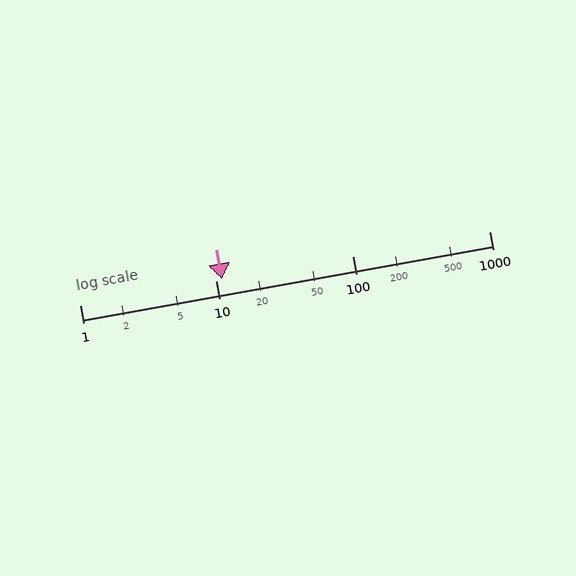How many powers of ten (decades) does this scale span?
The scale spans 3 decades, from 1 to 1000.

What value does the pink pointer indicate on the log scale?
The pointer indicates approximately 11.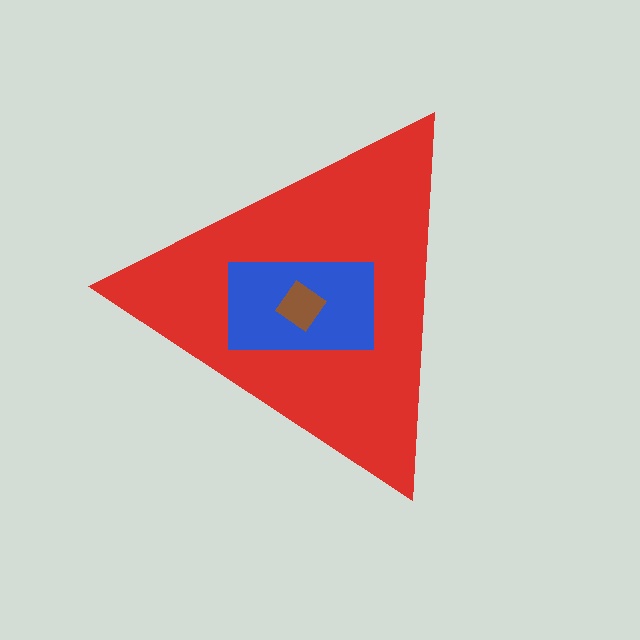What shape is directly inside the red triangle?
The blue rectangle.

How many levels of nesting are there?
3.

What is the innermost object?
The brown diamond.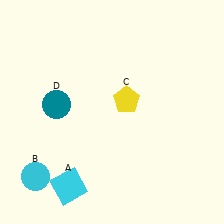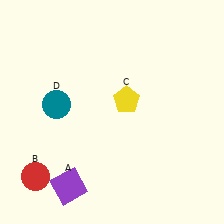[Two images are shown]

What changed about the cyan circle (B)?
In Image 1, B is cyan. In Image 2, it changed to red.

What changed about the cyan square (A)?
In Image 1, A is cyan. In Image 2, it changed to purple.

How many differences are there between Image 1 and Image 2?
There are 2 differences between the two images.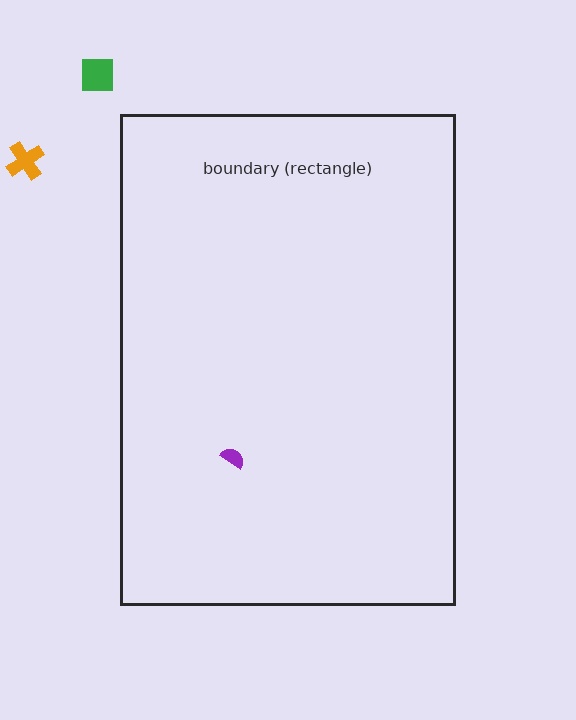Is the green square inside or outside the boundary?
Outside.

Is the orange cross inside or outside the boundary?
Outside.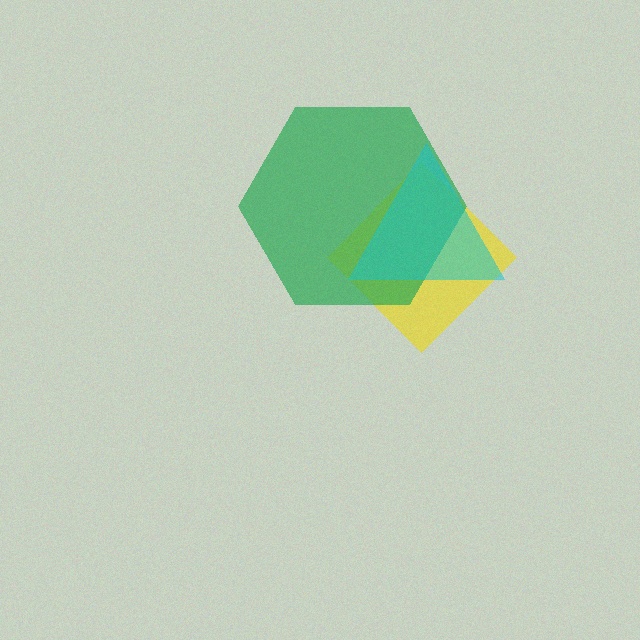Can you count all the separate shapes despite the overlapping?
Yes, there are 3 separate shapes.